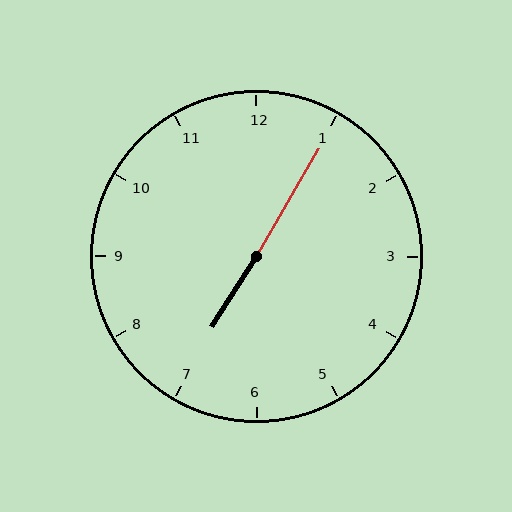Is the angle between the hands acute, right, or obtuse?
It is obtuse.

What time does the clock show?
7:05.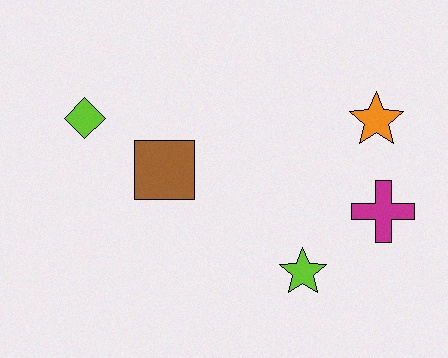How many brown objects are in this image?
There is 1 brown object.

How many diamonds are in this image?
There is 1 diamond.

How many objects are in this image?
There are 5 objects.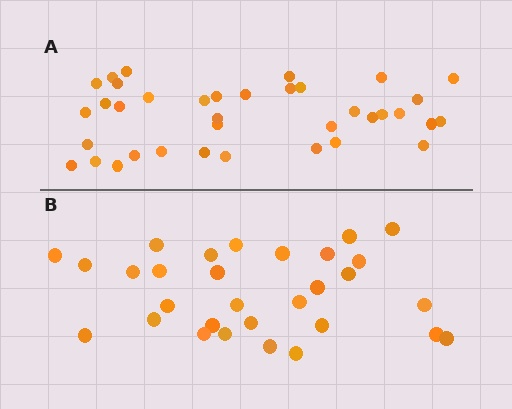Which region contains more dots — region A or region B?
Region A (the top region) has more dots.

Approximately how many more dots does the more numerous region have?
Region A has roughly 8 or so more dots than region B.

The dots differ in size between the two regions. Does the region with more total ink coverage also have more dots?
No. Region B has more total ink coverage because its dots are larger, but region A actually contains more individual dots. Total area can be misleading — the number of items is what matters here.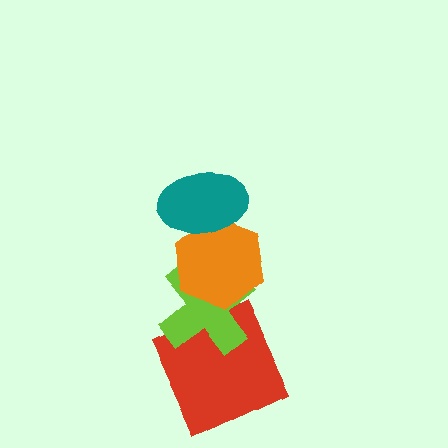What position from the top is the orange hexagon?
The orange hexagon is 2nd from the top.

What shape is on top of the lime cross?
The orange hexagon is on top of the lime cross.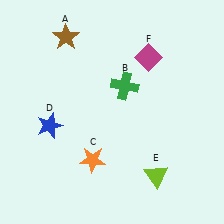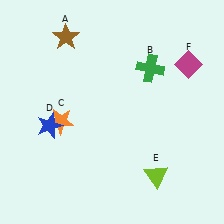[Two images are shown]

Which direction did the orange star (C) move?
The orange star (C) moved up.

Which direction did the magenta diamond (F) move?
The magenta diamond (F) moved right.